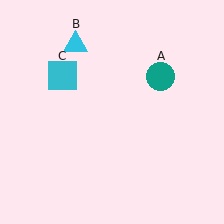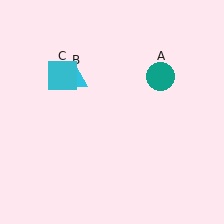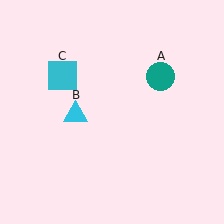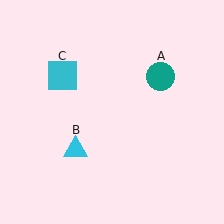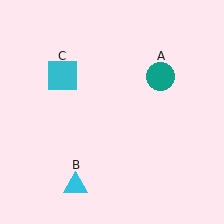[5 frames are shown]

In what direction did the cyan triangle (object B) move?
The cyan triangle (object B) moved down.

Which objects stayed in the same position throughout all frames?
Teal circle (object A) and cyan square (object C) remained stationary.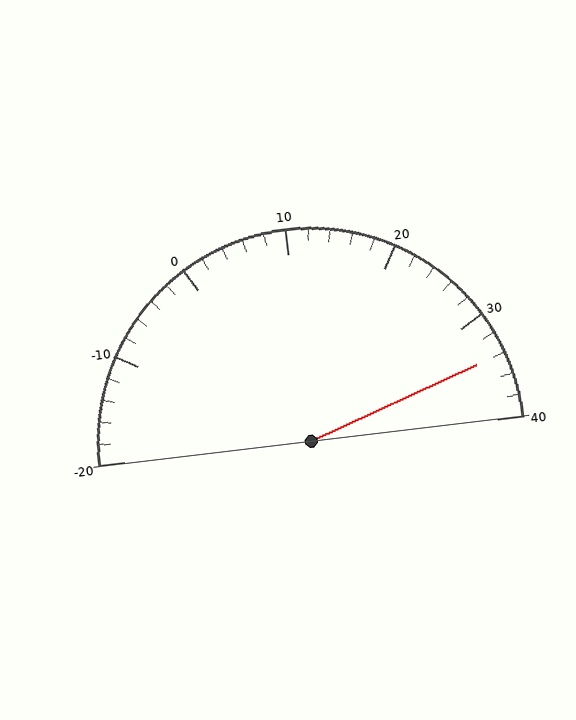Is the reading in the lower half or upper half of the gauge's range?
The reading is in the upper half of the range (-20 to 40).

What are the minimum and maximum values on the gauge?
The gauge ranges from -20 to 40.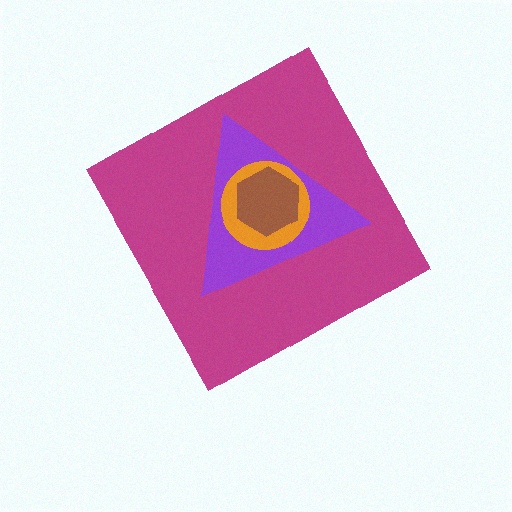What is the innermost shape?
The brown hexagon.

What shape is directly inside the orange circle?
The brown hexagon.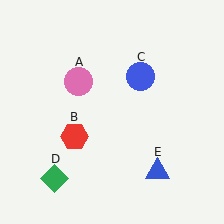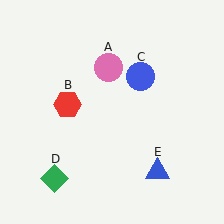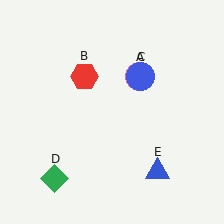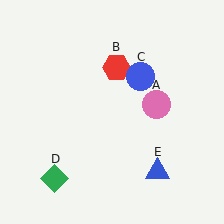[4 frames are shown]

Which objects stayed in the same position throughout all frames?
Blue circle (object C) and green diamond (object D) and blue triangle (object E) remained stationary.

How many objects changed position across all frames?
2 objects changed position: pink circle (object A), red hexagon (object B).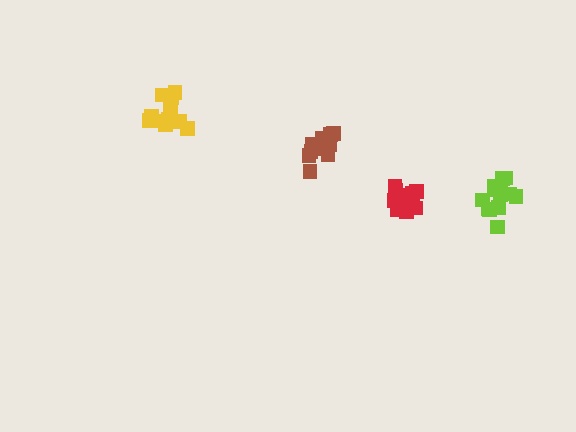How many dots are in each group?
Group 1: 11 dots, Group 2: 13 dots, Group 3: 10 dots, Group 4: 10 dots (44 total).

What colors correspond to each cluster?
The clusters are colored: yellow, lime, red, brown.